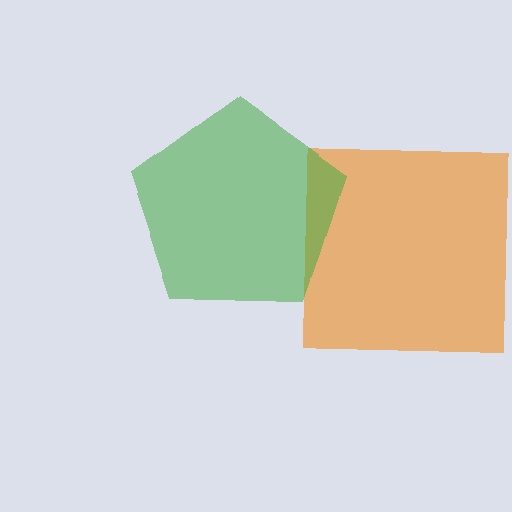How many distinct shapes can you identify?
There are 2 distinct shapes: an orange square, a green pentagon.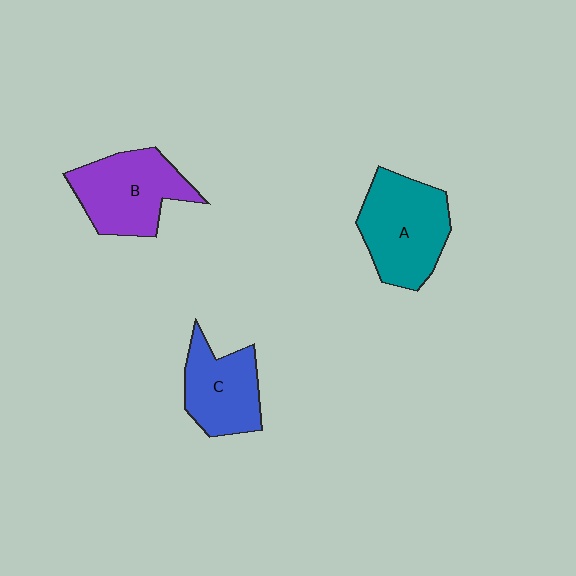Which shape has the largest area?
Shape A (teal).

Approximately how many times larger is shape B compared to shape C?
Approximately 1.2 times.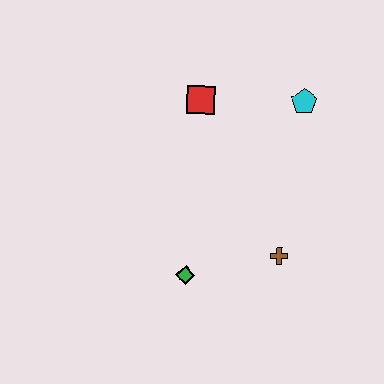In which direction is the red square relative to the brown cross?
The red square is above the brown cross.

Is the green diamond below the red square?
Yes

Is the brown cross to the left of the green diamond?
No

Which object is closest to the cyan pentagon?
The red square is closest to the cyan pentagon.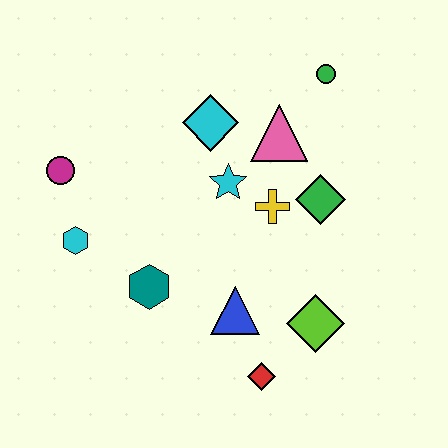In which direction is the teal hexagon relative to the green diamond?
The teal hexagon is to the left of the green diamond.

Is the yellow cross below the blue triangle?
No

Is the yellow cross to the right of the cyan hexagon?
Yes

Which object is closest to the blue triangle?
The red diamond is closest to the blue triangle.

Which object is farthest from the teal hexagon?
The green circle is farthest from the teal hexagon.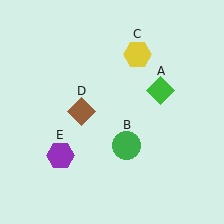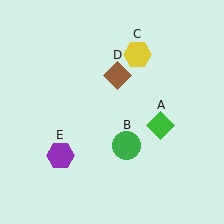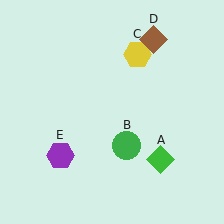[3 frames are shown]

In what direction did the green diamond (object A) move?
The green diamond (object A) moved down.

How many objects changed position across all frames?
2 objects changed position: green diamond (object A), brown diamond (object D).